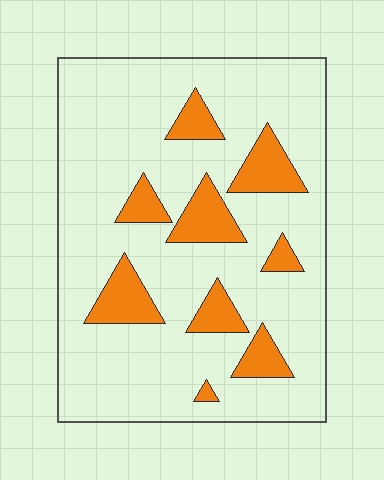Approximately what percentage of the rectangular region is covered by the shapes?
Approximately 15%.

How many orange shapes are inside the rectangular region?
9.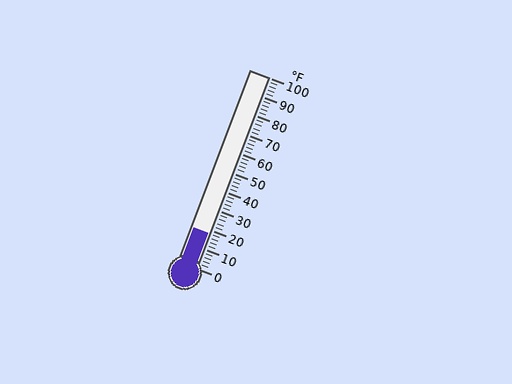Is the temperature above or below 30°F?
The temperature is below 30°F.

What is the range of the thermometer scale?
The thermometer scale ranges from 0°F to 100°F.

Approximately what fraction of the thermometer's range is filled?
The thermometer is filled to approximately 20% of its range.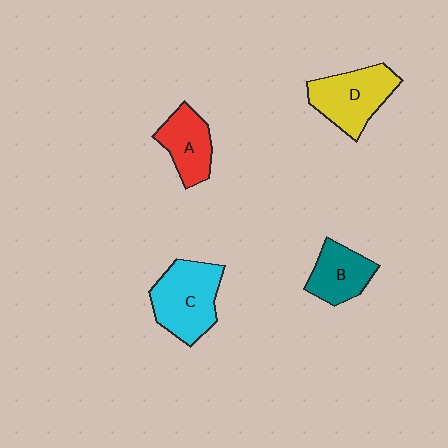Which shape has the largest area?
Shape C (cyan).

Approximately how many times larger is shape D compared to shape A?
Approximately 1.3 times.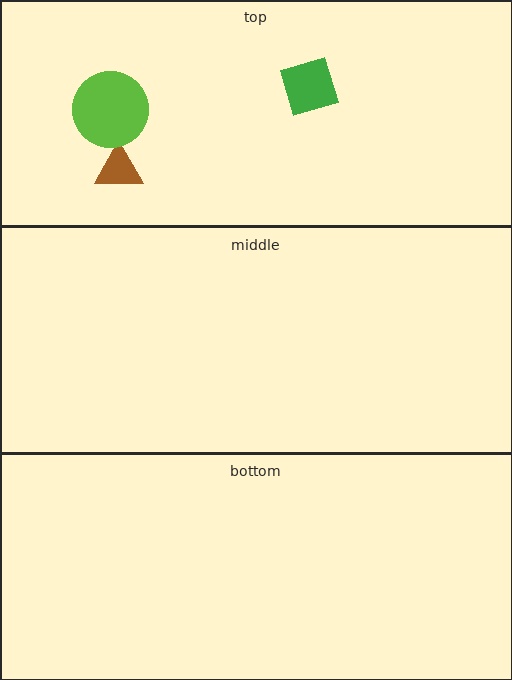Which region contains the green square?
The top region.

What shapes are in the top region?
The green square, the brown triangle, the lime circle.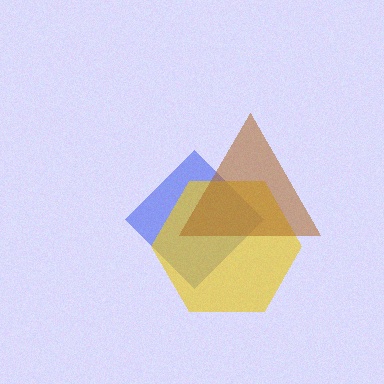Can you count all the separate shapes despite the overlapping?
Yes, there are 3 separate shapes.